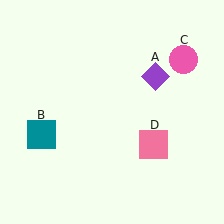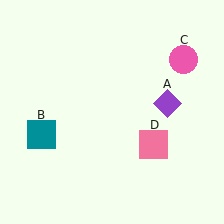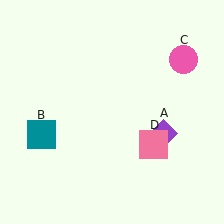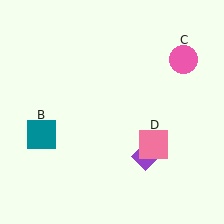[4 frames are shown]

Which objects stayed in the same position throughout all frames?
Teal square (object B) and pink circle (object C) and pink square (object D) remained stationary.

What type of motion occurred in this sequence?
The purple diamond (object A) rotated clockwise around the center of the scene.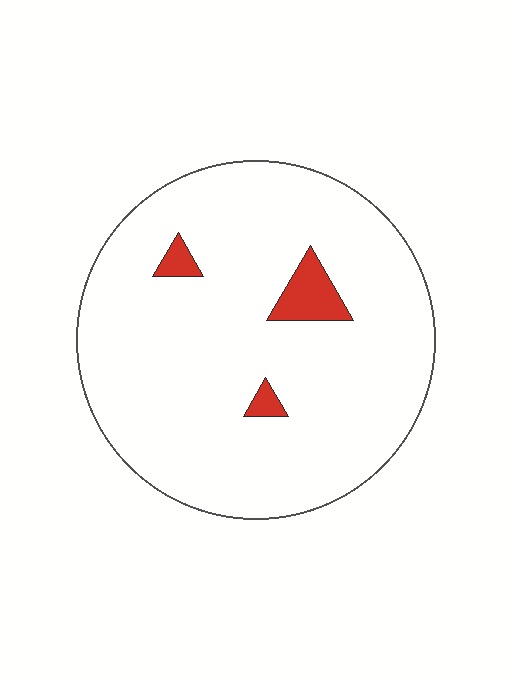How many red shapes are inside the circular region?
3.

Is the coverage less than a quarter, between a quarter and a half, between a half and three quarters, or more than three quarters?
Less than a quarter.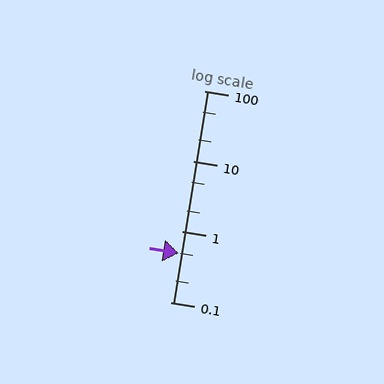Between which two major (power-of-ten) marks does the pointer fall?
The pointer is between 0.1 and 1.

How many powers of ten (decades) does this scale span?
The scale spans 3 decades, from 0.1 to 100.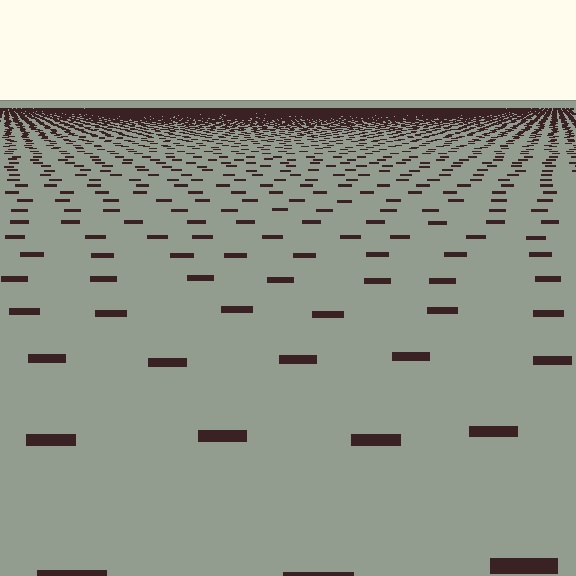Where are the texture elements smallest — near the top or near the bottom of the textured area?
Near the top.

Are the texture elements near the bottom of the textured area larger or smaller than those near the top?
Larger. Near the bottom, elements are closer to the viewer and appear at a bigger on-screen size.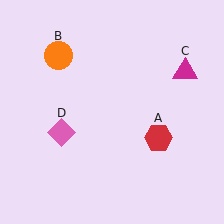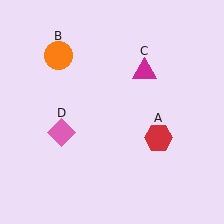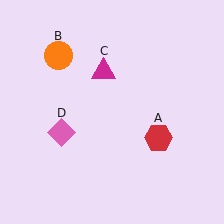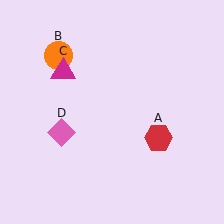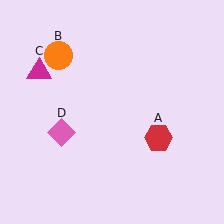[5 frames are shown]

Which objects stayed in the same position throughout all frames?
Red hexagon (object A) and orange circle (object B) and pink diamond (object D) remained stationary.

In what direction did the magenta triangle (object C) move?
The magenta triangle (object C) moved left.